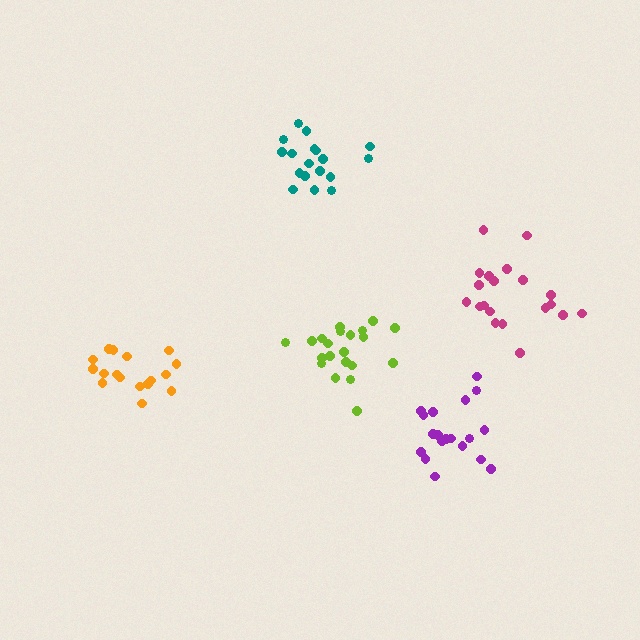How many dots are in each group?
Group 1: 20 dots, Group 2: 18 dots, Group 3: 19 dots, Group 4: 21 dots, Group 5: 17 dots (95 total).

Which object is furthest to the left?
The orange cluster is leftmost.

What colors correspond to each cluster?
The clusters are colored: magenta, teal, purple, lime, orange.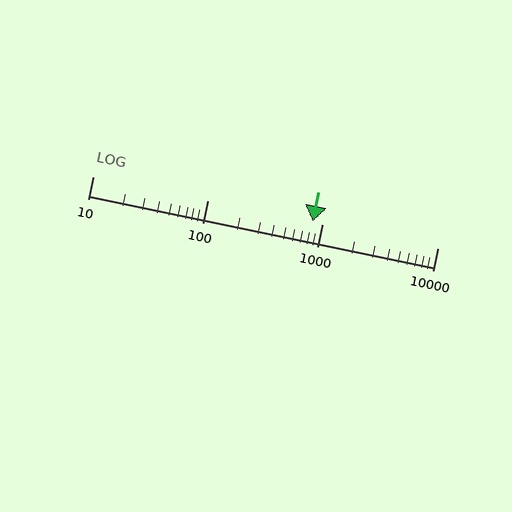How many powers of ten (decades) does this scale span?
The scale spans 3 decades, from 10 to 10000.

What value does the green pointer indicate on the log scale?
The pointer indicates approximately 820.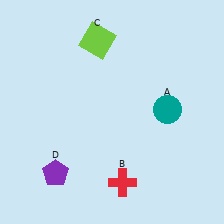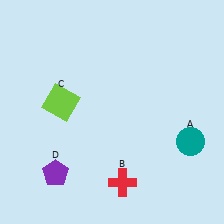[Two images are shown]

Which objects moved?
The objects that moved are: the teal circle (A), the lime square (C).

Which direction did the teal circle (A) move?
The teal circle (A) moved down.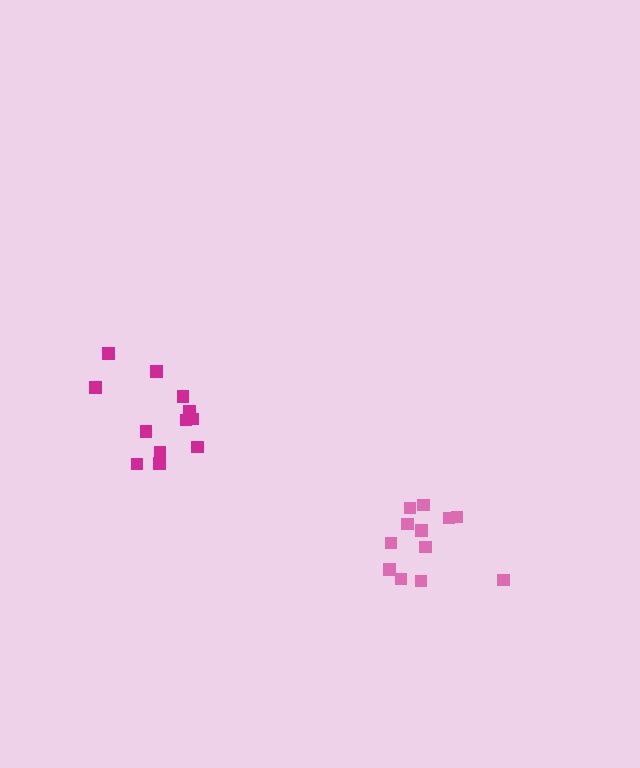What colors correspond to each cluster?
The clusters are colored: pink, magenta.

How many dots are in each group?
Group 1: 12 dots, Group 2: 12 dots (24 total).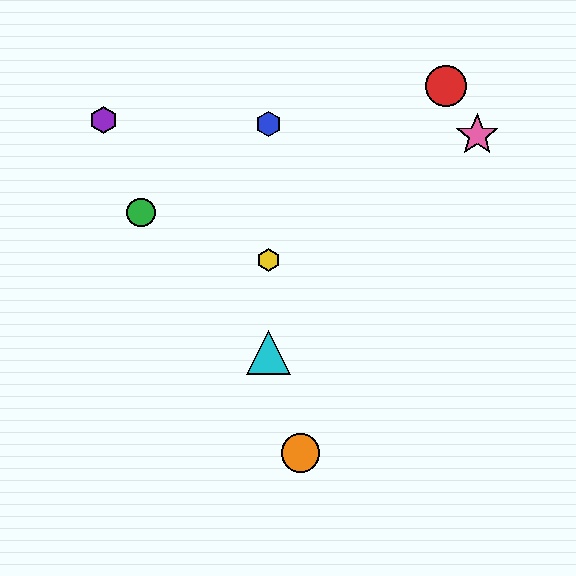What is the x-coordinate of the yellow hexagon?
The yellow hexagon is at x≈269.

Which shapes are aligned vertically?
The blue hexagon, the yellow hexagon, the cyan triangle are aligned vertically.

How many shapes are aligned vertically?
3 shapes (the blue hexagon, the yellow hexagon, the cyan triangle) are aligned vertically.